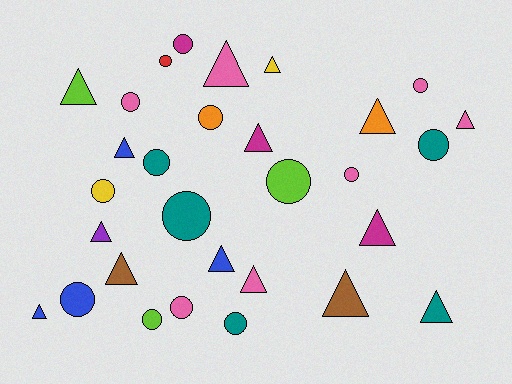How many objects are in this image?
There are 30 objects.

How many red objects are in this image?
There is 1 red object.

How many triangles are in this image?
There are 15 triangles.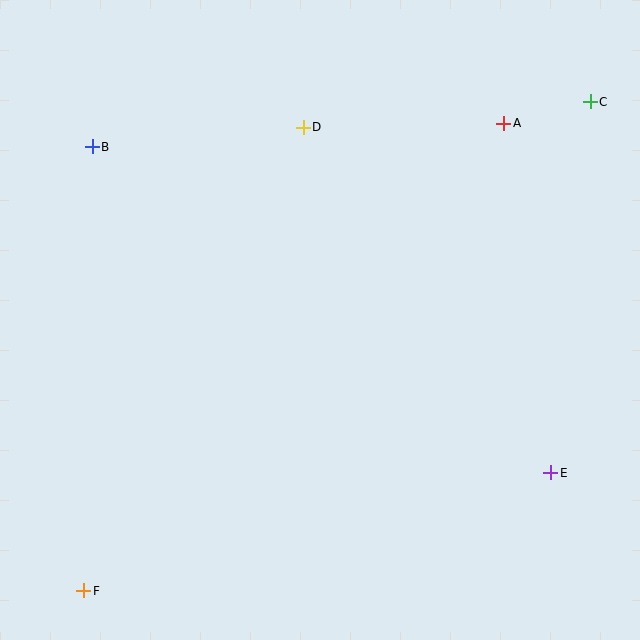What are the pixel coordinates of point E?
Point E is at (550, 473).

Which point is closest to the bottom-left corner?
Point F is closest to the bottom-left corner.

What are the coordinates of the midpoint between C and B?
The midpoint between C and B is at (341, 124).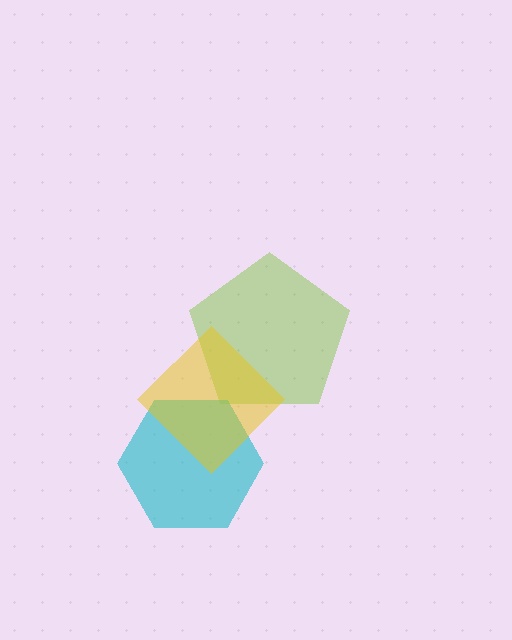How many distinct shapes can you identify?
There are 3 distinct shapes: a lime pentagon, a cyan hexagon, a yellow diamond.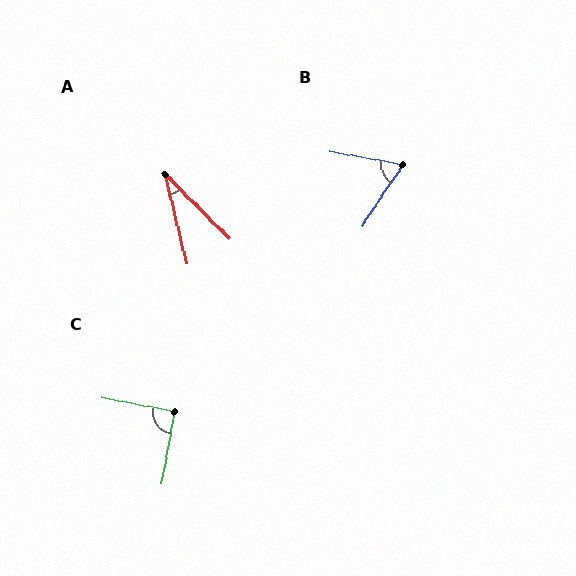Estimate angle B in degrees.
Approximately 66 degrees.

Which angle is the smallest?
A, at approximately 31 degrees.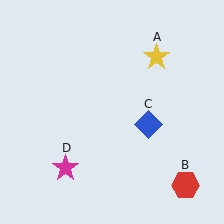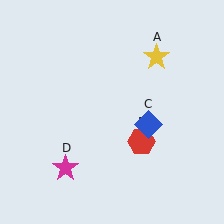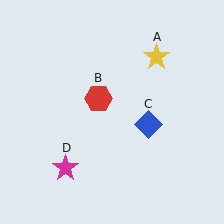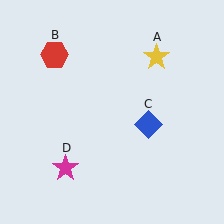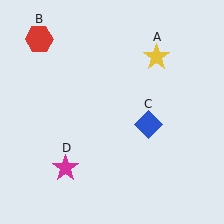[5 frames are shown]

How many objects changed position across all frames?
1 object changed position: red hexagon (object B).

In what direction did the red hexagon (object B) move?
The red hexagon (object B) moved up and to the left.